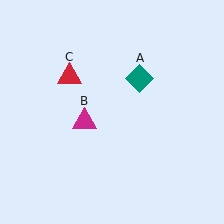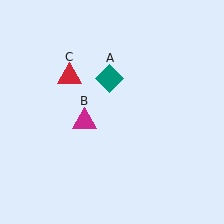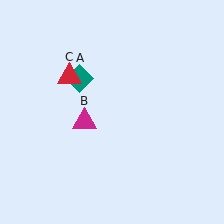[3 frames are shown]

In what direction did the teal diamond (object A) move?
The teal diamond (object A) moved left.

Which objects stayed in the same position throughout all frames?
Magenta triangle (object B) and red triangle (object C) remained stationary.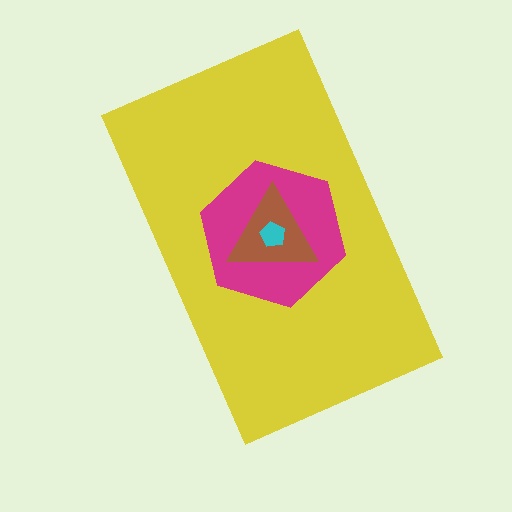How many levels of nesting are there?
4.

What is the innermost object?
The cyan pentagon.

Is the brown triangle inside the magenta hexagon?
Yes.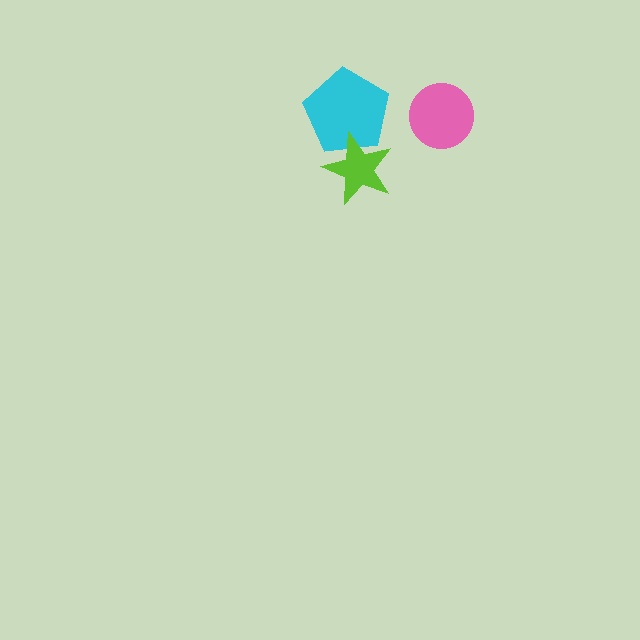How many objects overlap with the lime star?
1 object overlaps with the lime star.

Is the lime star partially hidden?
No, no other shape covers it.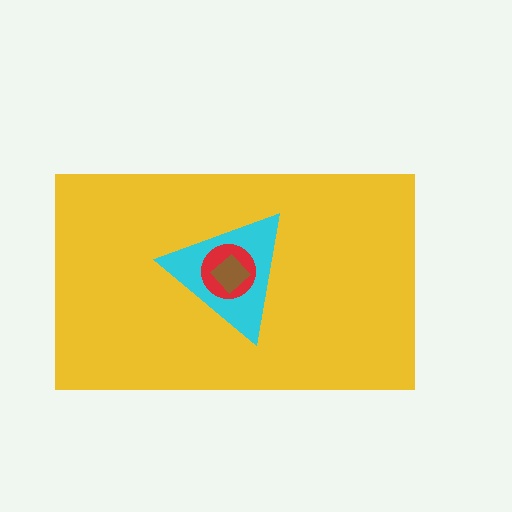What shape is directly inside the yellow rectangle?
The cyan triangle.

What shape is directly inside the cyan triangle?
The red circle.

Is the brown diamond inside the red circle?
Yes.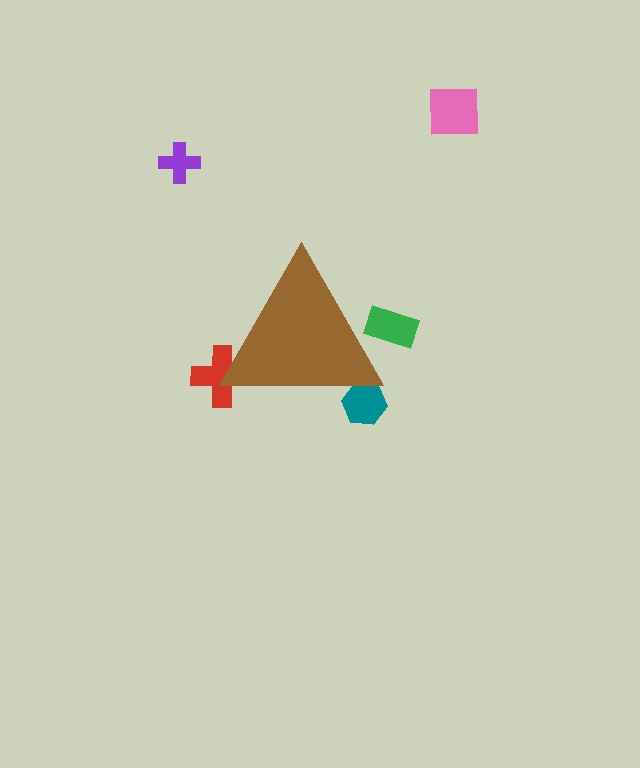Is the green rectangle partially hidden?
Yes, the green rectangle is partially hidden behind the brown triangle.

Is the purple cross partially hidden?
No, the purple cross is fully visible.